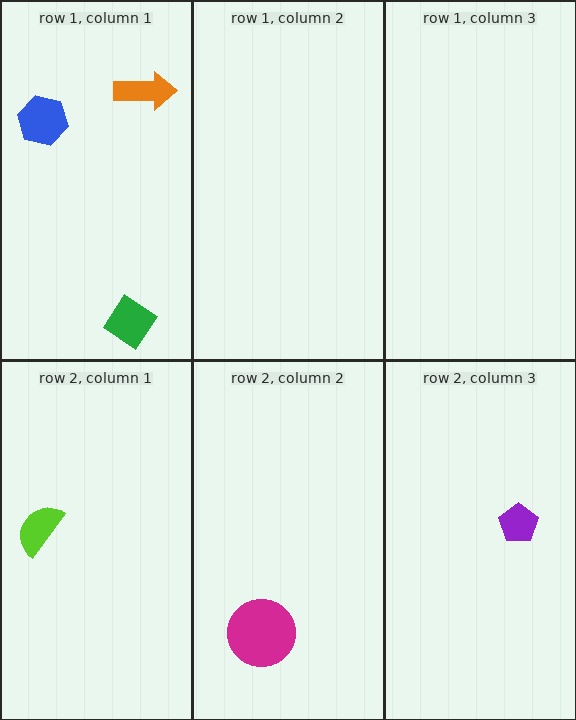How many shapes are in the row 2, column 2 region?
1.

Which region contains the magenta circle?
The row 2, column 2 region.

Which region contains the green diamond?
The row 1, column 1 region.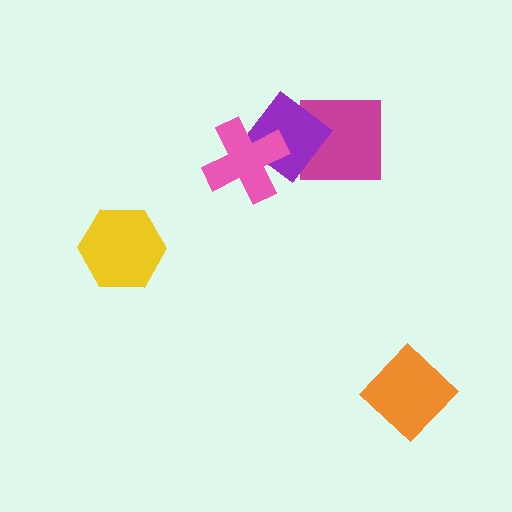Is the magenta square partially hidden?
Yes, it is partially covered by another shape.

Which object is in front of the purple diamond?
The pink cross is in front of the purple diamond.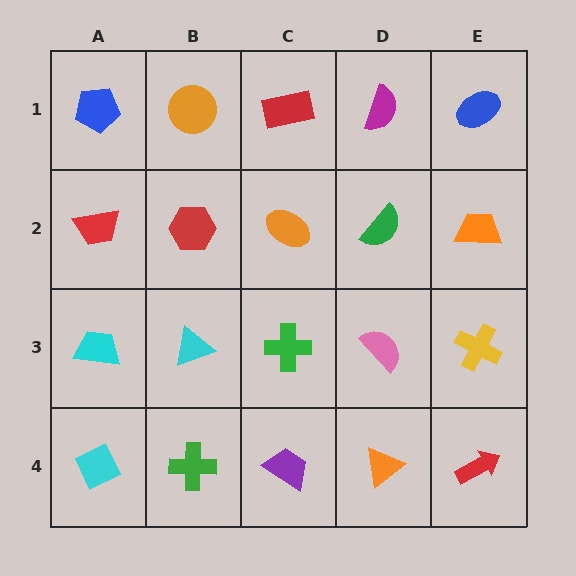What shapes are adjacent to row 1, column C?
An orange ellipse (row 2, column C), an orange circle (row 1, column B), a magenta semicircle (row 1, column D).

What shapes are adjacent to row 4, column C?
A green cross (row 3, column C), a green cross (row 4, column B), an orange triangle (row 4, column D).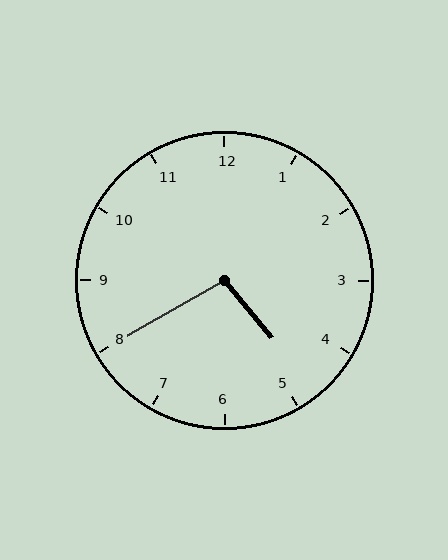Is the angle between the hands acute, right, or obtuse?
It is obtuse.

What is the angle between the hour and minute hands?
Approximately 100 degrees.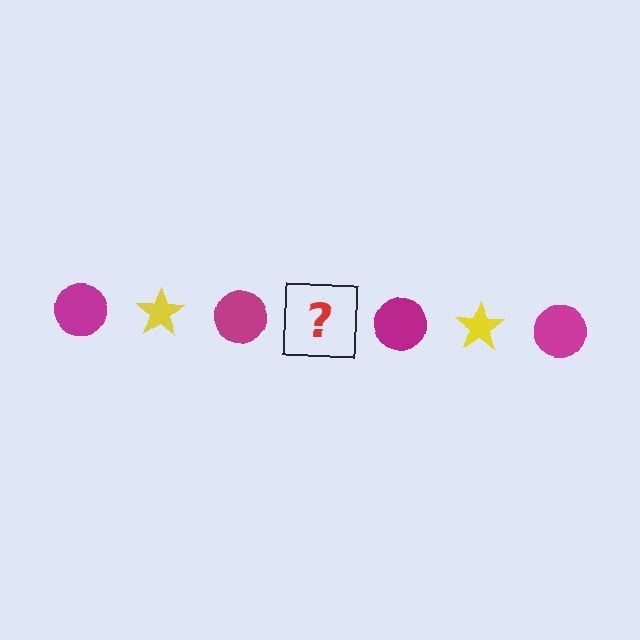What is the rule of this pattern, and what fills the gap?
The rule is that the pattern alternates between magenta circle and yellow star. The gap should be filled with a yellow star.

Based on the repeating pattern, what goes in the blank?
The blank should be a yellow star.